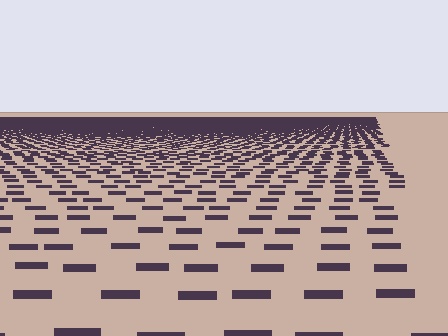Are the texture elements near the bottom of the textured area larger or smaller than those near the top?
Larger. Near the bottom, elements are closer to the viewer and appear at a bigger on-screen size.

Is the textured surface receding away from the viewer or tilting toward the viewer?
The surface is receding away from the viewer. Texture elements get smaller and denser toward the top.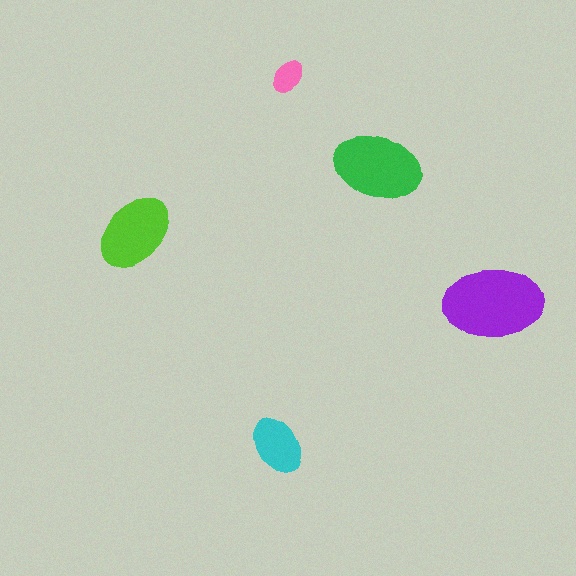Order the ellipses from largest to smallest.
the purple one, the green one, the lime one, the cyan one, the pink one.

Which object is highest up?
The pink ellipse is topmost.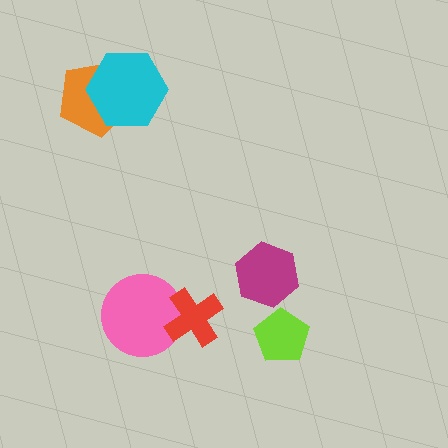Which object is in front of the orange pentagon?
The cyan hexagon is in front of the orange pentagon.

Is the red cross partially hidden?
No, no other shape covers it.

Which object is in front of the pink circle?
The red cross is in front of the pink circle.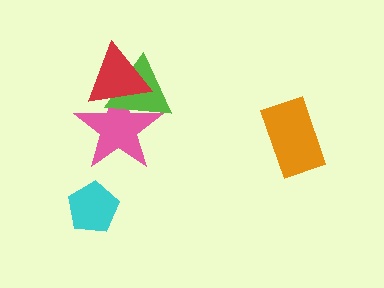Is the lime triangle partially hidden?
Yes, it is partially covered by another shape.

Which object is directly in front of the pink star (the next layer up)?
The lime triangle is directly in front of the pink star.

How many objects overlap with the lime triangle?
2 objects overlap with the lime triangle.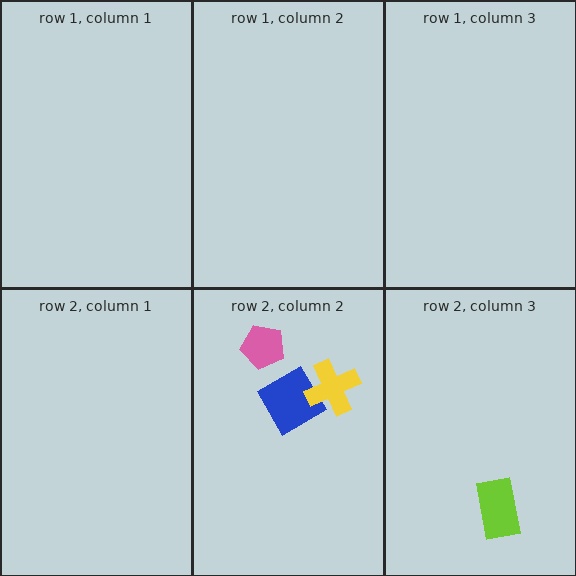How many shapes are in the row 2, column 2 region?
3.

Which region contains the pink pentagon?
The row 2, column 2 region.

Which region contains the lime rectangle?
The row 2, column 3 region.